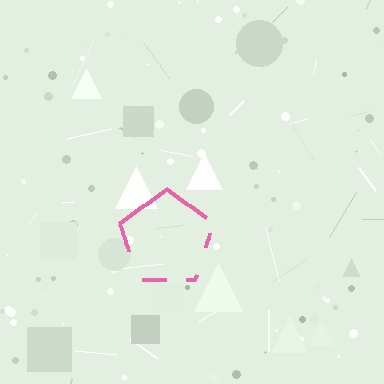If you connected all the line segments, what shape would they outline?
They would outline a pentagon.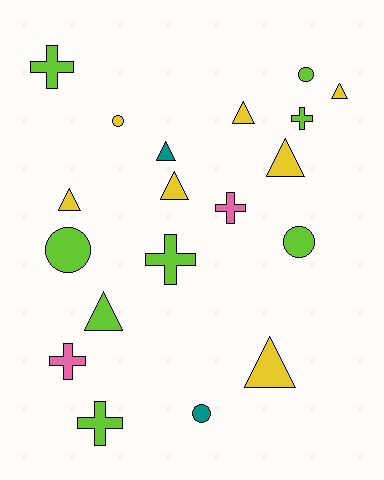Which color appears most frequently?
Lime, with 8 objects.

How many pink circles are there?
There are no pink circles.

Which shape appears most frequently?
Triangle, with 8 objects.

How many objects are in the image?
There are 19 objects.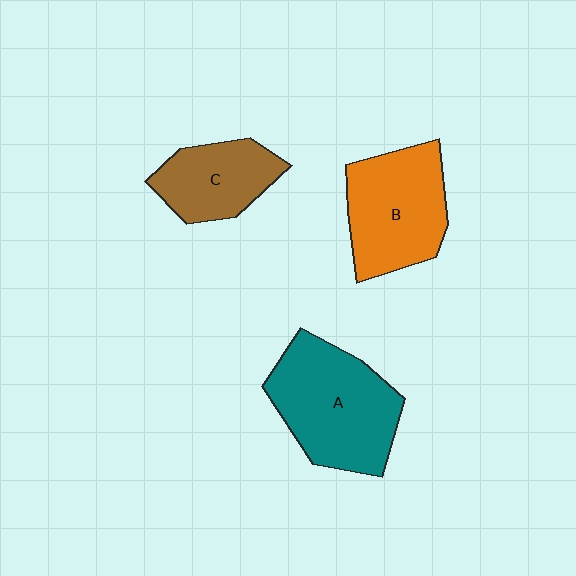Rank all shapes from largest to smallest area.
From largest to smallest: A (teal), B (orange), C (brown).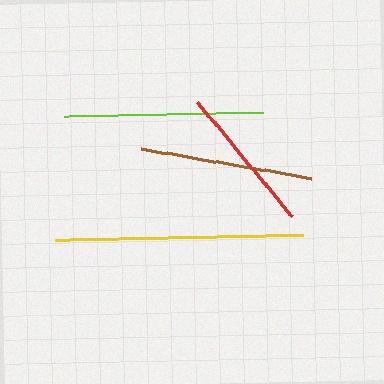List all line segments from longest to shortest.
From longest to shortest: yellow, lime, brown, red.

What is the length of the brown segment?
The brown segment is approximately 172 pixels long.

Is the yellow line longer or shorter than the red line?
The yellow line is longer than the red line.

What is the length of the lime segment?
The lime segment is approximately 200 pixels long.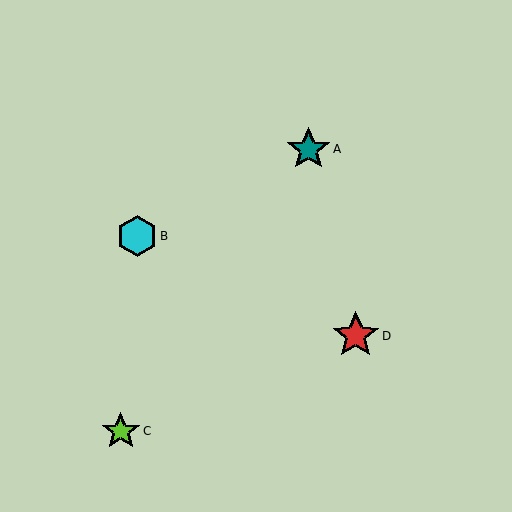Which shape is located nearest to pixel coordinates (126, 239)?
The cyan hexagon (labeled B) at (137, 236) is nearest to that location.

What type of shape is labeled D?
Shape D is a red star.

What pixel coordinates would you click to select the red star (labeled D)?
Click at (356, 336) to select the red star D.